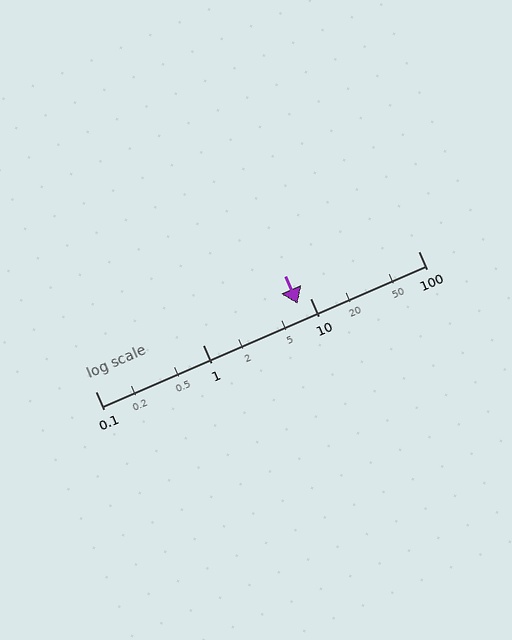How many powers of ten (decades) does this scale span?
The scale spans 3 decades, from 0.1 to 100.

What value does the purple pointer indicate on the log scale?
The pointer indicates approximately 7.5.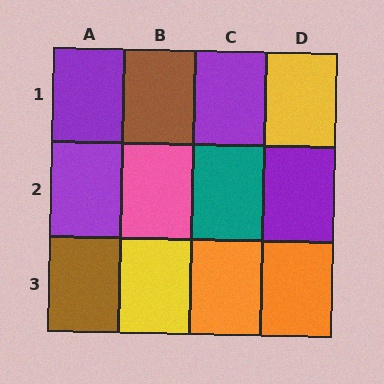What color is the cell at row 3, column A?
Brown.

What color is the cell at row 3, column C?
Orange.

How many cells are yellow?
2 cells are yellow.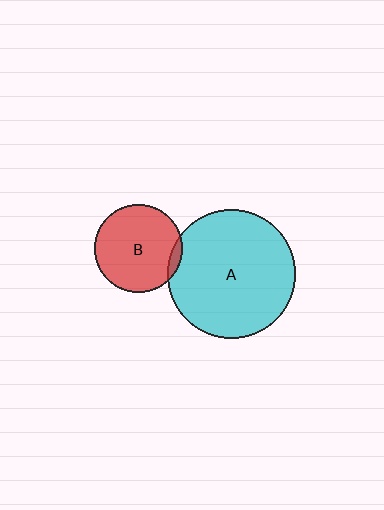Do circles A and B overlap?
Yes.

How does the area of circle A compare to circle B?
Approximately 2.1 times.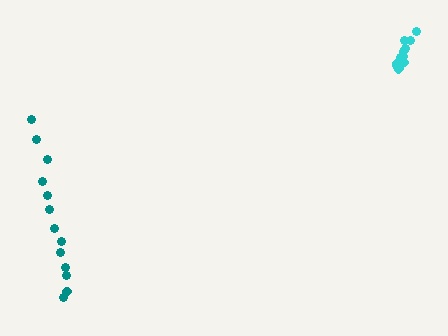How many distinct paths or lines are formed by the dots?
There are 2 distinct paths.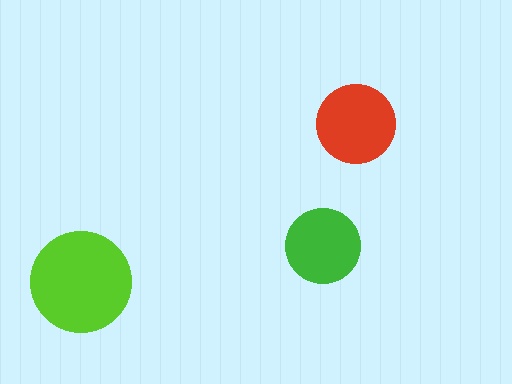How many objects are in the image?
There are 3 objects in the image.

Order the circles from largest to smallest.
the lime one, the red one, the green one.